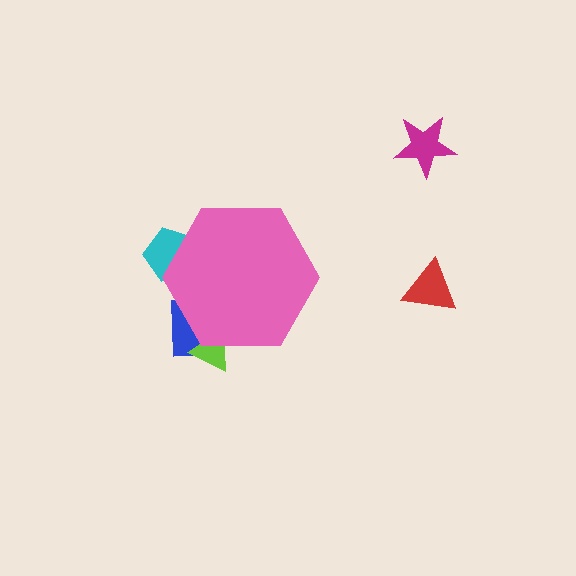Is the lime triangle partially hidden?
Yes, the lime triangle is partially hidden behind the pink hexagon.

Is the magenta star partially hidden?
No, the magenta star is fully visible.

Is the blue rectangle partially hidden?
Yes, the blue rectangle is partially hidden behind the pink hexagon.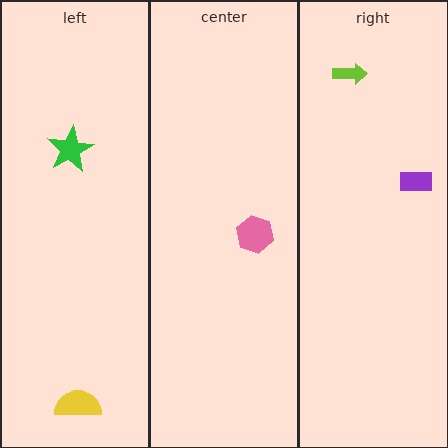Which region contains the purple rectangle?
The right region.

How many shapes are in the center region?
1.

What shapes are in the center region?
The pink hexagon.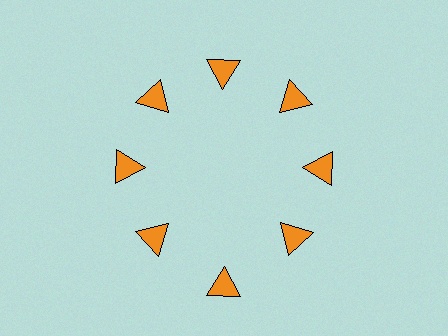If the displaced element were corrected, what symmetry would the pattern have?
It would have 8-fold rotational symmetry — the pattern would map onto itself every 45 degrees.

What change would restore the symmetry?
The symmetry would be restored by moving it inward, back onto the ring so that all 8 triangles sit at equal angles and equal distance from the center.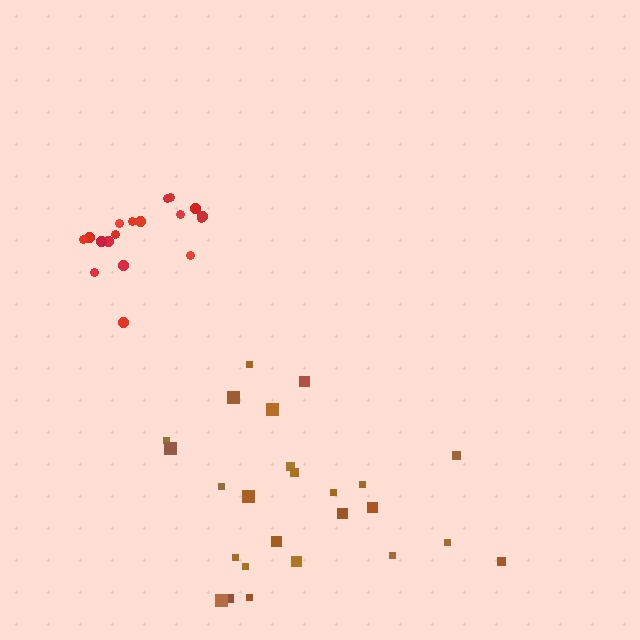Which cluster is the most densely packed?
Red.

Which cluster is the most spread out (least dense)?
Brown.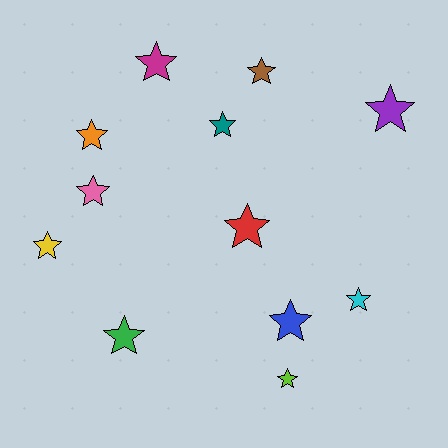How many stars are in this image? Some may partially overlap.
There are 12 stars.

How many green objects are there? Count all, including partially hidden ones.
There is 1 green object.